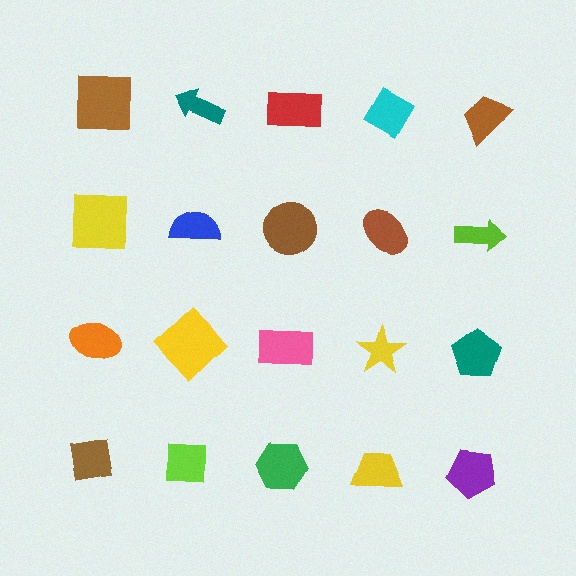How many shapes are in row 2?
5 shapes.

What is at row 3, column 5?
A teal pentagon.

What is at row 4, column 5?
A purple pentagon.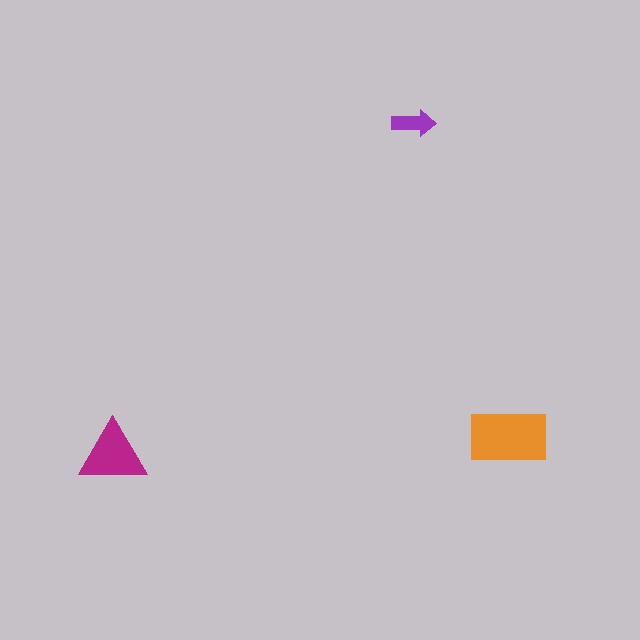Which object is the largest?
The orange rectangle.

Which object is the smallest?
The purple arrow.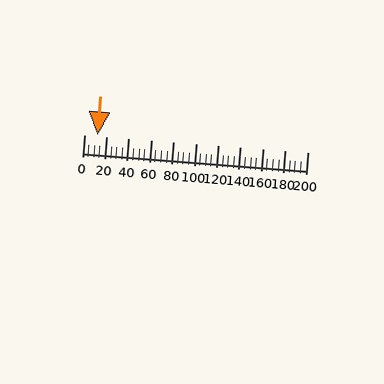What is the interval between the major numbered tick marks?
The major tick marks are spaced 20 units apart.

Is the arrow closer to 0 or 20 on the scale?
The arrow is closer to 20.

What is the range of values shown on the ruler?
The ruler shows values from 0 to 200.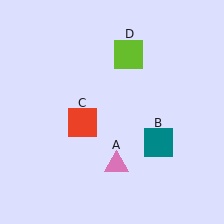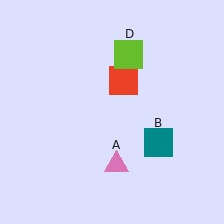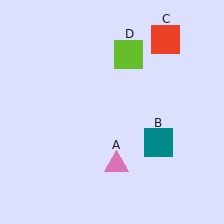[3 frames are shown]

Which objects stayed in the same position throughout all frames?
Pink triangle (object A) and teal square (object B) and lime square (object D) remained stationary.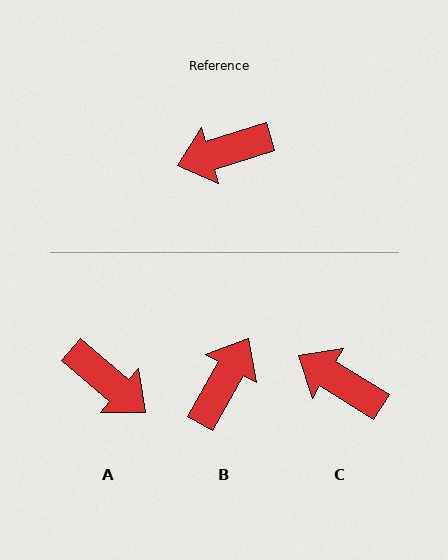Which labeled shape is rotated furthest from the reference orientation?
B, about 137 degrees away.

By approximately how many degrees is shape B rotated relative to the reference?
Approximately 137 degrees clockwise.